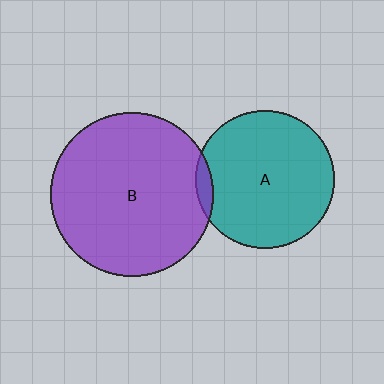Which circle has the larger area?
Circle B (purple).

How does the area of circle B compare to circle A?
Approximately 1.4 times.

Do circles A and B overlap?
Yes.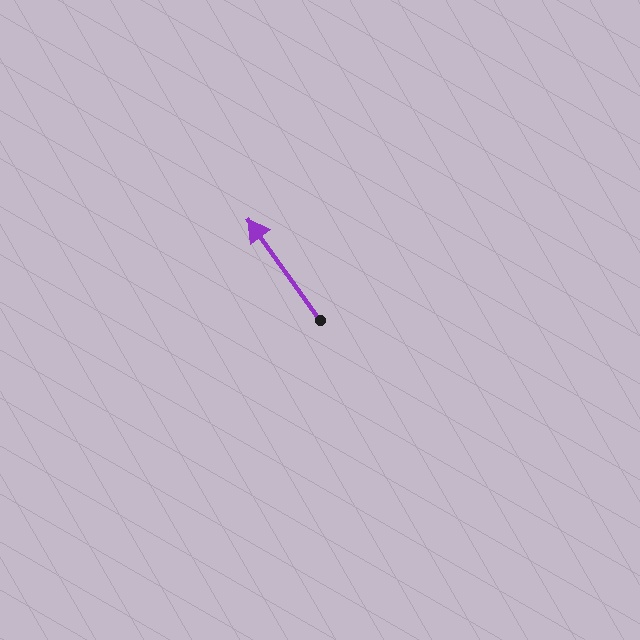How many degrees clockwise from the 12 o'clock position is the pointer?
Approximately 324 degrees.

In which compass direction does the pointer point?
Northwest.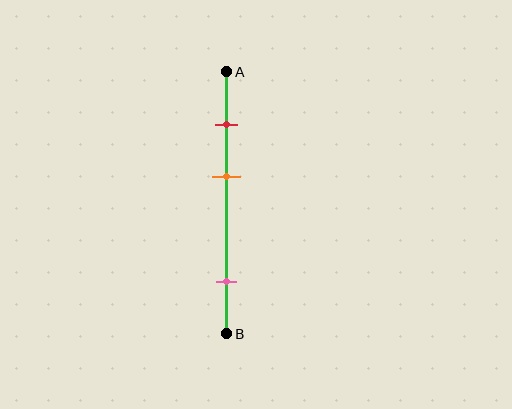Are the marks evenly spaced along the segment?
No, the marks are not evenly spaced.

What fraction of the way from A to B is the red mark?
The red mark is approximately 20% (0.2) of the way from A to B.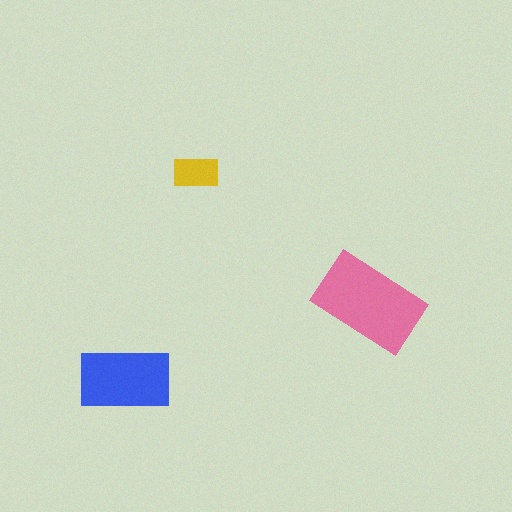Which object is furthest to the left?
The blue rectangle is leftmost.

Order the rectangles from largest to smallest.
the pink one, the blue one, the yellow one.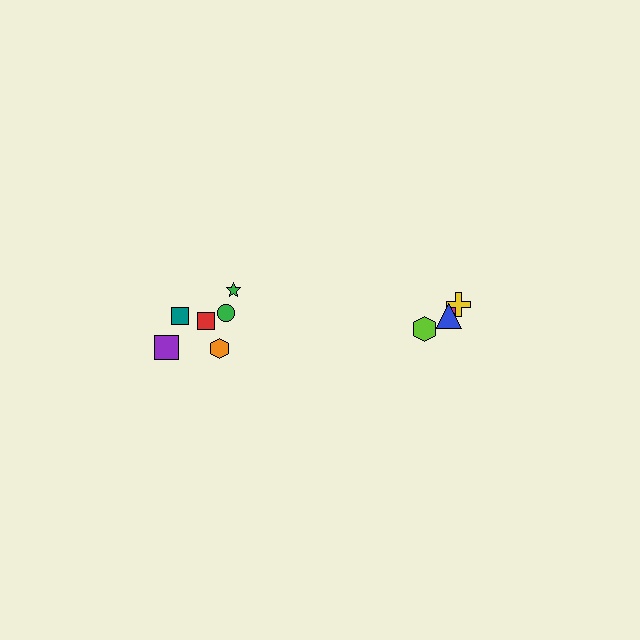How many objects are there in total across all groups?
There are 10 objects.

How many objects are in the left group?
There are 6 objects.